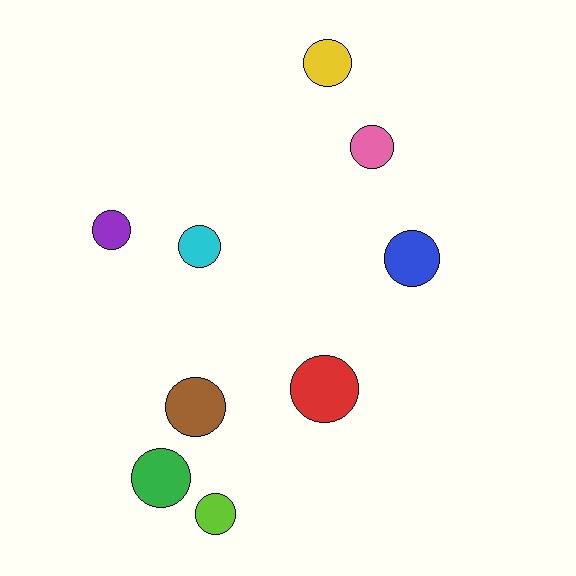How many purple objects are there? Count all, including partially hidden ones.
There is 1 purple object.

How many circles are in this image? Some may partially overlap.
There are 9 circles.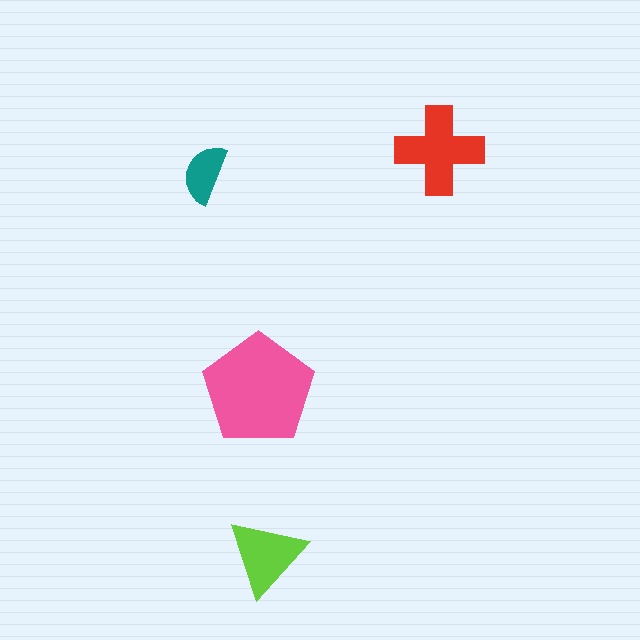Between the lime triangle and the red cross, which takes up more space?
The red cross.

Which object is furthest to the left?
The teal semicircle is leftmost.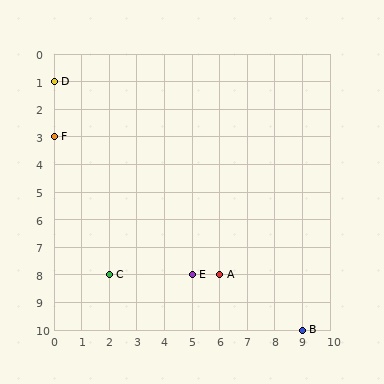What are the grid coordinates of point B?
Point B is at grid coordinates (9, 10).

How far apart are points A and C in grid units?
Points A and C are 4 columns apart.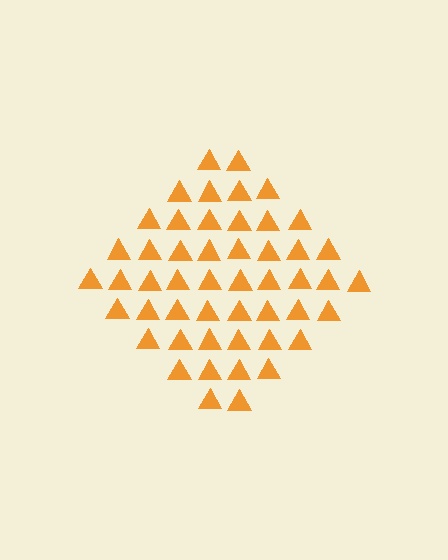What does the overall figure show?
The overall figure shows a diamond.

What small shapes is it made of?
It is made of small triangles.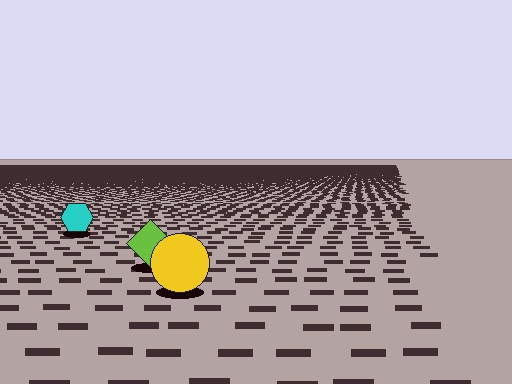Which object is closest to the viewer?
The yellow circle is closest. The texture marks near it are larger and more spread out.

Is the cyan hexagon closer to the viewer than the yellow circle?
No. The yellow circle is closer — you can tell from the texture gradient: the ground texture is coarser near it.